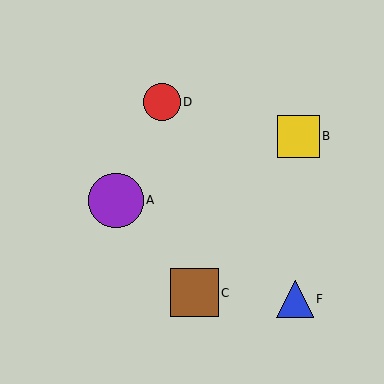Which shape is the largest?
The purple circle (labeled A) is the largest.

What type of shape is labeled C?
Shape C is a brown square.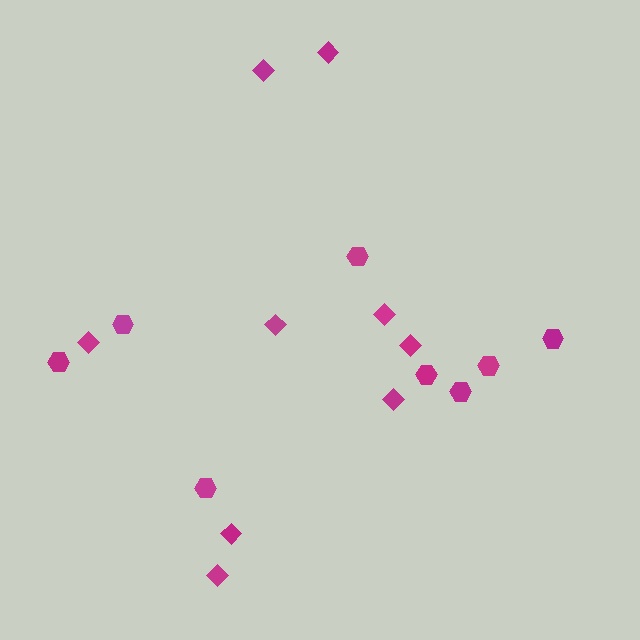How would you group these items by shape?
There are 2 groups: one group of diamonds (9) and one group of hexagons (8).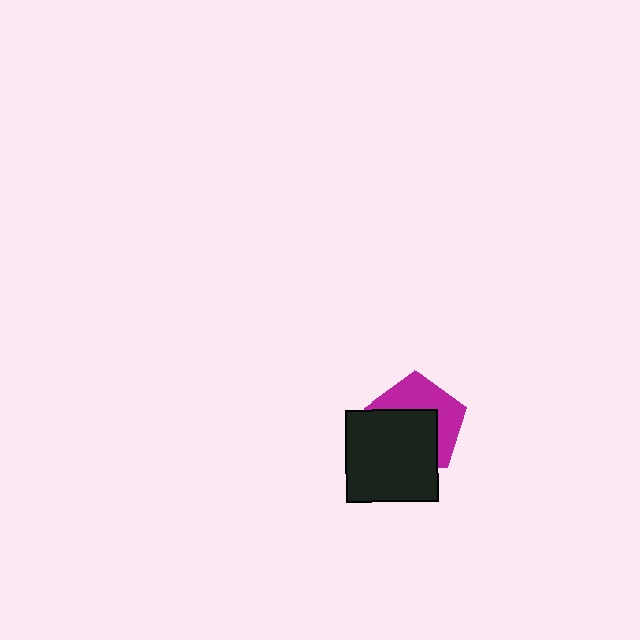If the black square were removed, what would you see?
You would see the complete magenta pentagon.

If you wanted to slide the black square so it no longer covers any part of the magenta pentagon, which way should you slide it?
Slide it toward the lower-left — that is the most direct way to separate the two shapes.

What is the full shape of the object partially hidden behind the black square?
The partially hidden object is a magenta pentagon.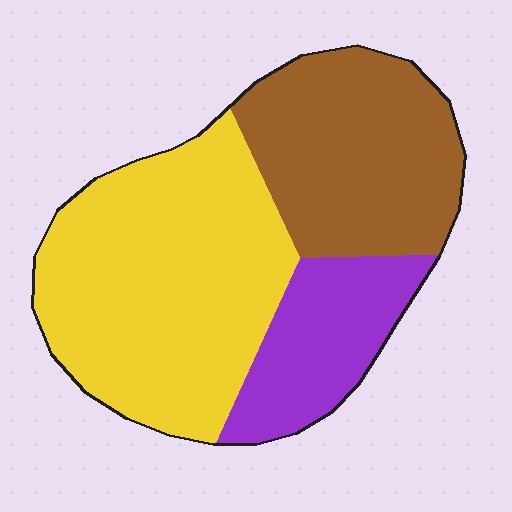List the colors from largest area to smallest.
From largest to smallest: yellow, brown, purple.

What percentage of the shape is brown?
Brown takes up about one third (1/3) of the shape.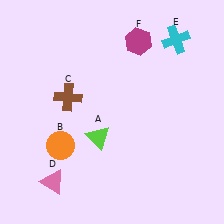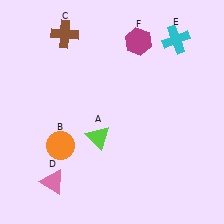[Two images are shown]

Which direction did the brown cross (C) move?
The brown cross (C) moved up.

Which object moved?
The brown cross (C) moved up.